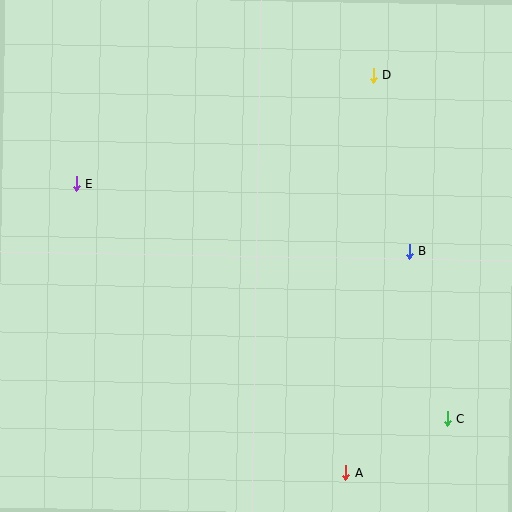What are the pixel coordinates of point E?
Point E is at (77, 184).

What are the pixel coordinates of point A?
Point A is at (346, 472).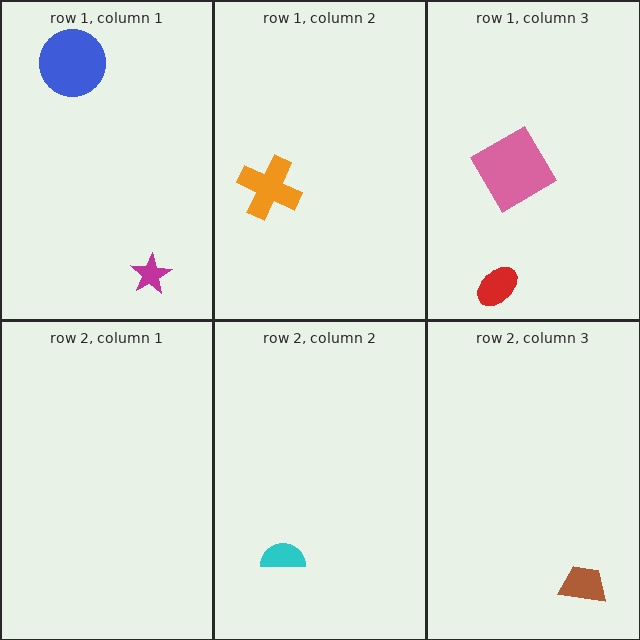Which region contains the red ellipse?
The row 1, column 3 region.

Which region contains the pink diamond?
The row 1, column 3 region.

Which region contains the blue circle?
The row 1, column 1 region.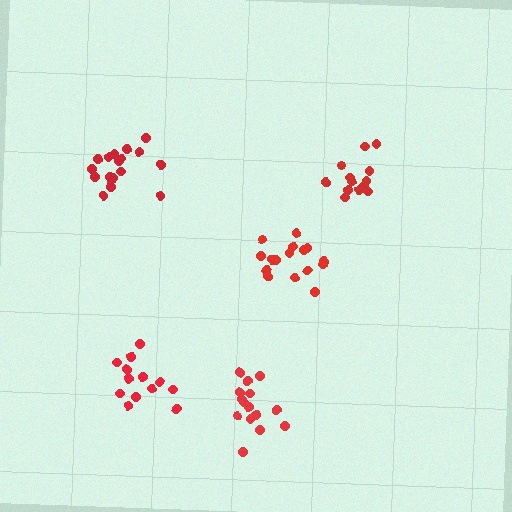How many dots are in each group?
Group 1: 13 dots, Group 2: 13 dots, Group 3: 18 dots, Group 4: 16 dots, Group 5: 15 dots (75 total).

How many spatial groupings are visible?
There are 5 spatial groupings.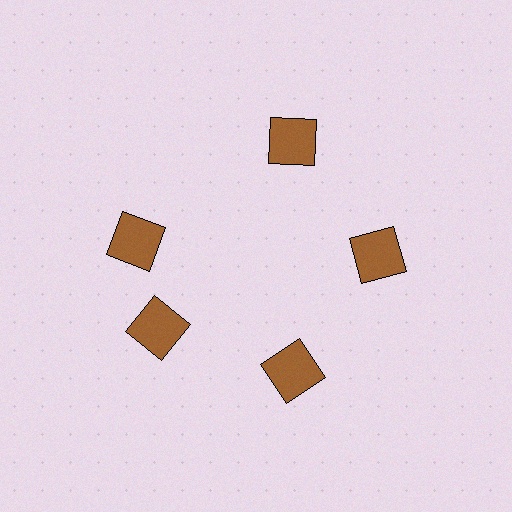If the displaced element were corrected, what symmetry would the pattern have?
It would have 5-fold rotational symmetry — the pattern would map onto itself every 72 degrees.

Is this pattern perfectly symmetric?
No. The 5 brown squares are arranged in a ring, but one element near the 10 o'clock position is rotated out of alignment along the ring, breaking the 5-fold rotational symmetry.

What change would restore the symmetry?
The symmetry would be restored by rotating it back into even spacing with its neighbors so that all 5 squares sit at equal angles and equal distance from the center.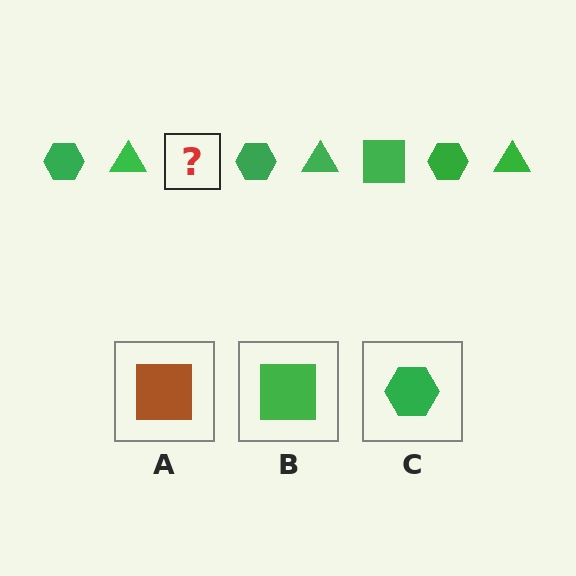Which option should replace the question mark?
Option B.